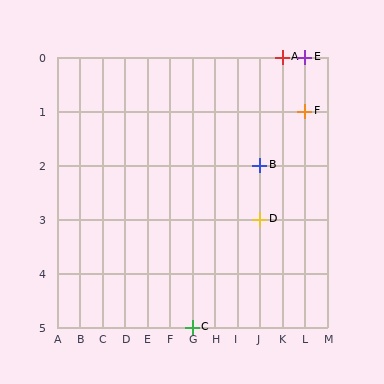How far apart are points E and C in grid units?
Points E and C are 5 columns and 5 rows apart (about 7.1 grid units diagonally).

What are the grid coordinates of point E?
Point E is at grid coordinates (L, 0).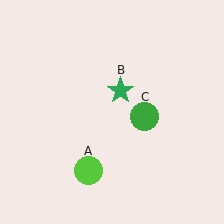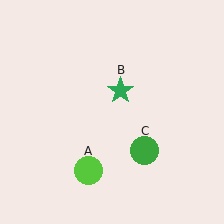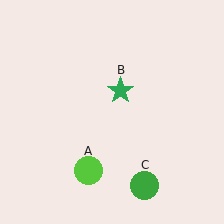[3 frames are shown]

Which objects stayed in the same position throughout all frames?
Lime circle (object A) and green star (object B) remained stationary.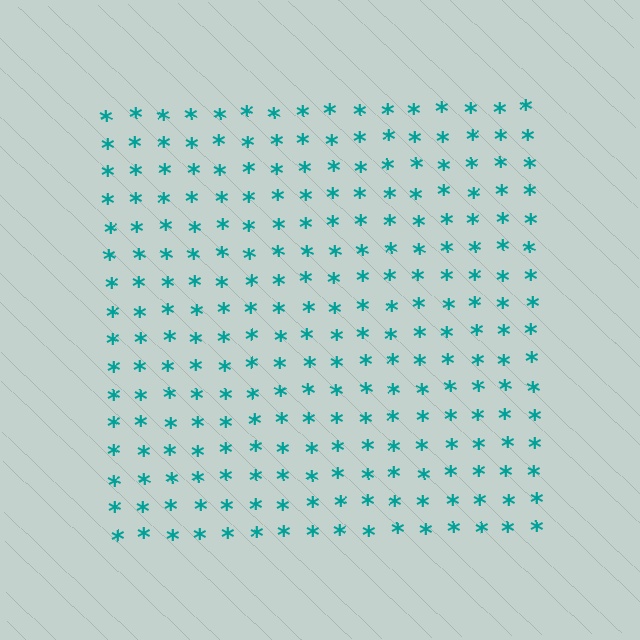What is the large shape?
The large shape is a square.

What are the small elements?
The small elements are asterisks.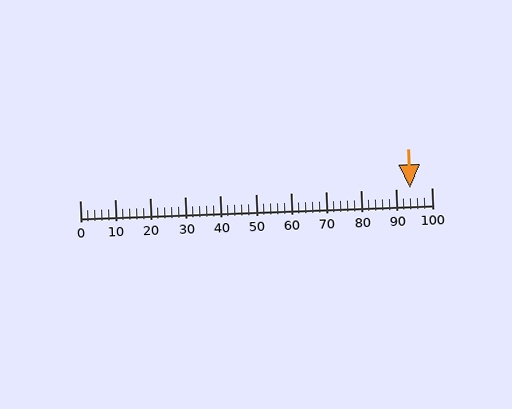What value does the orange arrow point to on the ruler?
The orange arrow points to approximately 94.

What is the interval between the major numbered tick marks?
The major tick marks are spaced 10 units apart.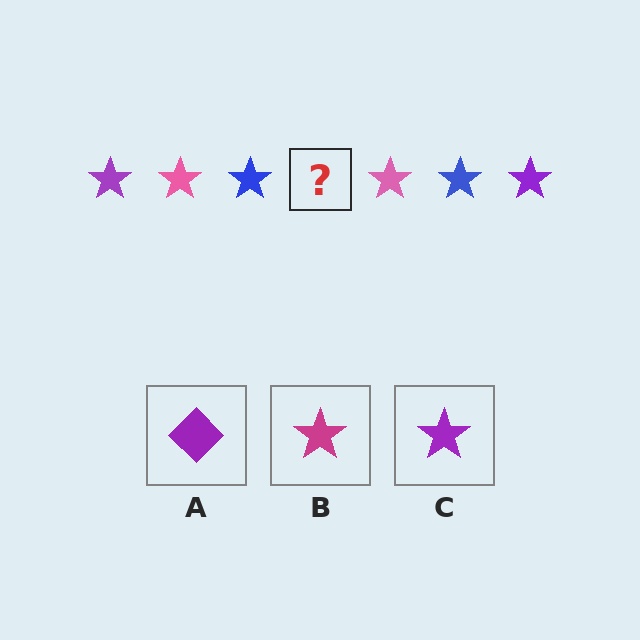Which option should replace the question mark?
Option C.